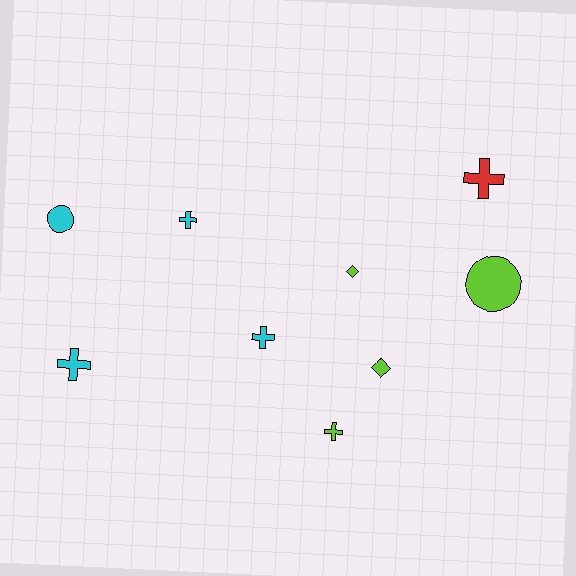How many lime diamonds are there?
There are 2 lime diamonds.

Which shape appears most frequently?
Cross, with 5 objects.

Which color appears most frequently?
Cyan, with 4 objects.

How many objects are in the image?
There are 9 objects.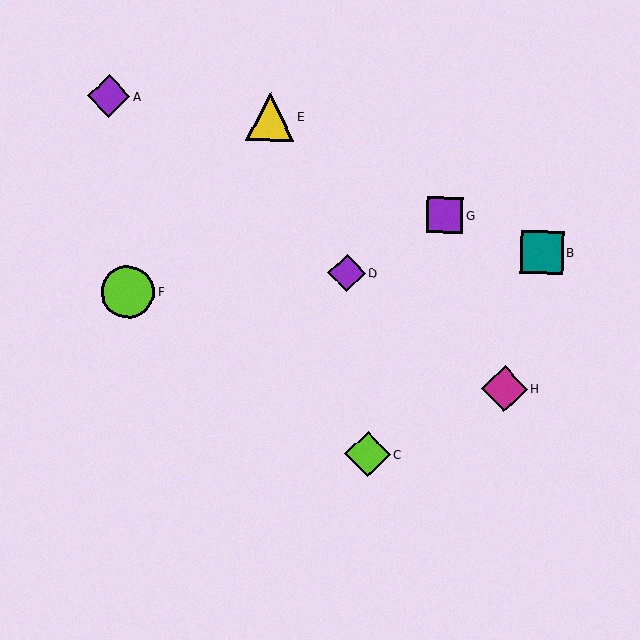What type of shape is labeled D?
Shape D is a purple diamond.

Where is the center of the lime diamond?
The center of the lime diamond is at (367, 454).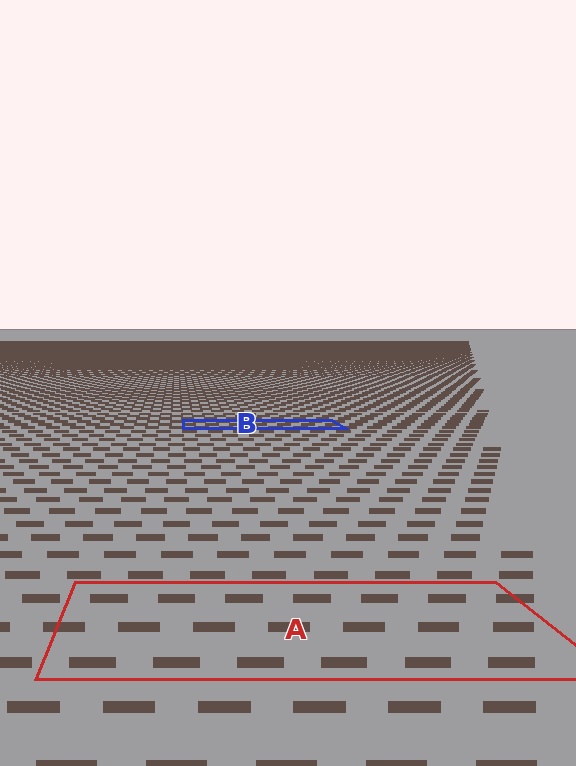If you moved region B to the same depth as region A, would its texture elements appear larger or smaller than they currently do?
They would appear larger. At a closer depth, the same texture elements are projected at a bigger on-screen size.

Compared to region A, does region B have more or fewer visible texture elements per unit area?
Region B has more texture elements per unit area — they are packed more densely because it is farther away.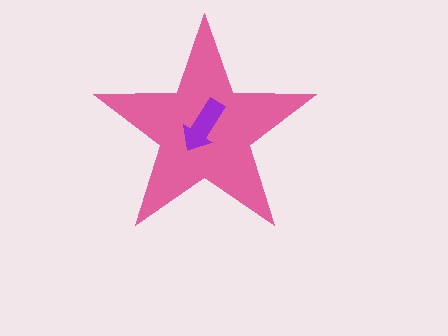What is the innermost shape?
The purple arrow.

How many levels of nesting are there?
2.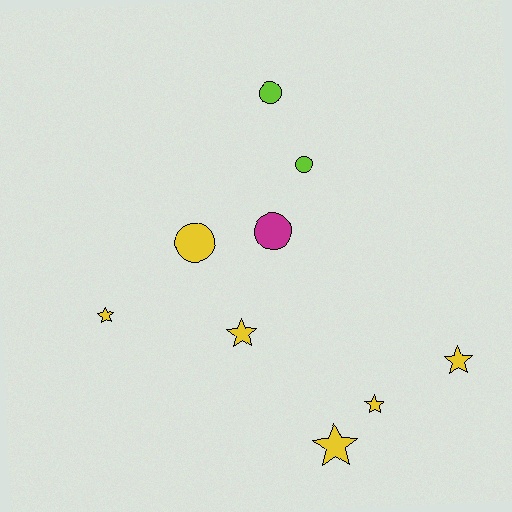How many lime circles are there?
There are 2 lime circles.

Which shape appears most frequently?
Star, with 5 objects.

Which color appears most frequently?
Yellow, with 6 objects.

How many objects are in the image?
There are 9 objects.